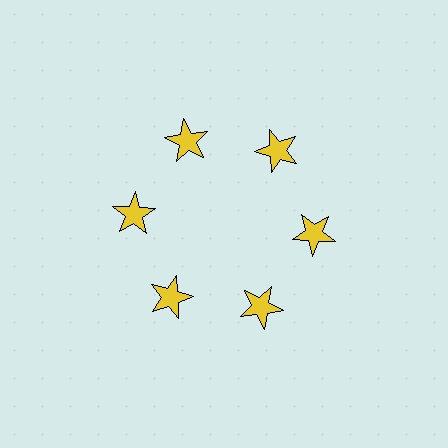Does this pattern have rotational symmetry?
Yes, this pattern has 6-fold rotational symmetry. It looks the same after rotating 60 degrees around the center.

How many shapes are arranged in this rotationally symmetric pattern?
There are 6 shapes, arranged in 6 groups of 1.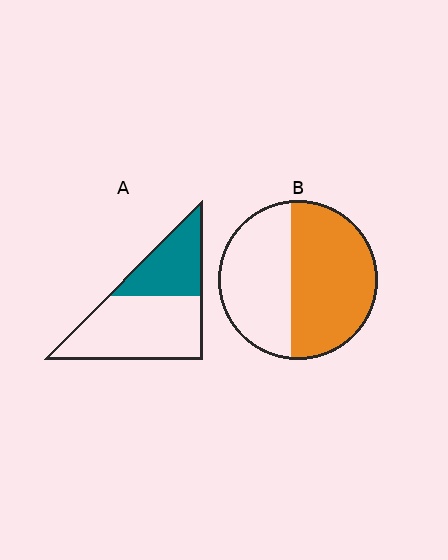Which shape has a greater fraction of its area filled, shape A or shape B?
Shape B.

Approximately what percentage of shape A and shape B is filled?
A is approximately 35% and B is approximately 55%.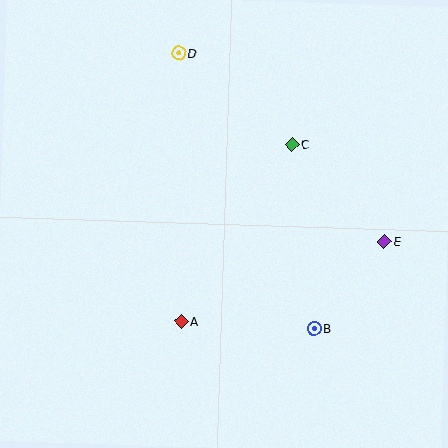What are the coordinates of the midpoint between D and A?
The midpoint between D and A is at (180, 187).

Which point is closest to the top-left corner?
Point D is closest to the top-left corner.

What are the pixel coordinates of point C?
Point C is at (292, 144).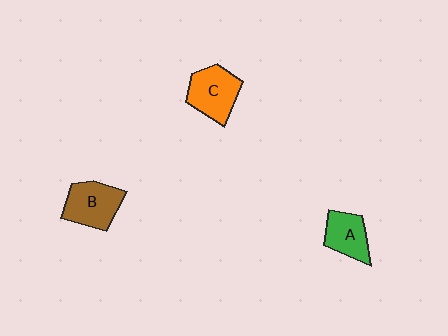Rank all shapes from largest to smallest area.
From largest to smallest: C (orange), B (brown), A (green).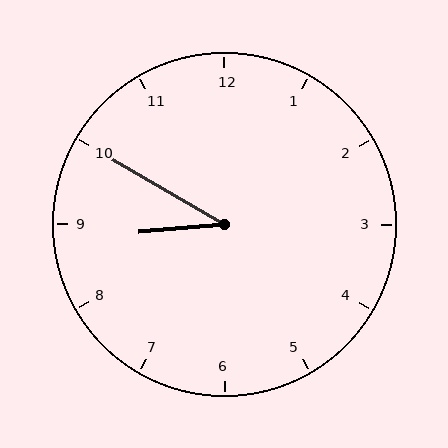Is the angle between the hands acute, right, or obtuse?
It is acute.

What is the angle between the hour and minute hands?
Approximately 35 degrees.